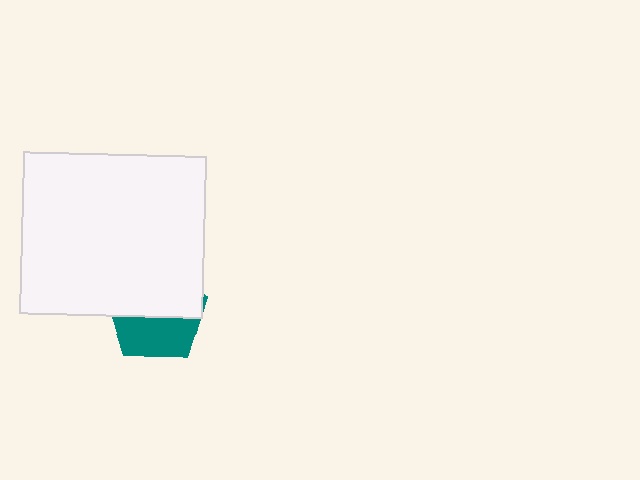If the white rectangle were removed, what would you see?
You would see the complete teal pentagon.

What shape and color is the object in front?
The object in front is a white rectangle.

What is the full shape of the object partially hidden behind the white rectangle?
The partially hidden object is a teal pentagon.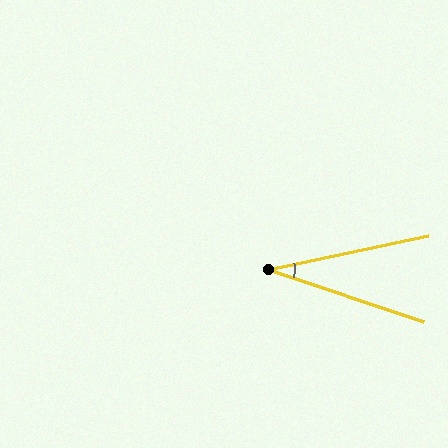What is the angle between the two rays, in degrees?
Approximately 31 degrees.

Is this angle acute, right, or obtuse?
It is acute.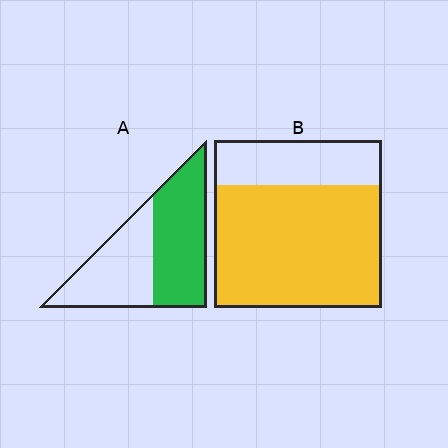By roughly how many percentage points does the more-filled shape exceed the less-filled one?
By roughly 20 percentage points (B over A).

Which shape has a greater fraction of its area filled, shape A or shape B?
Shape B.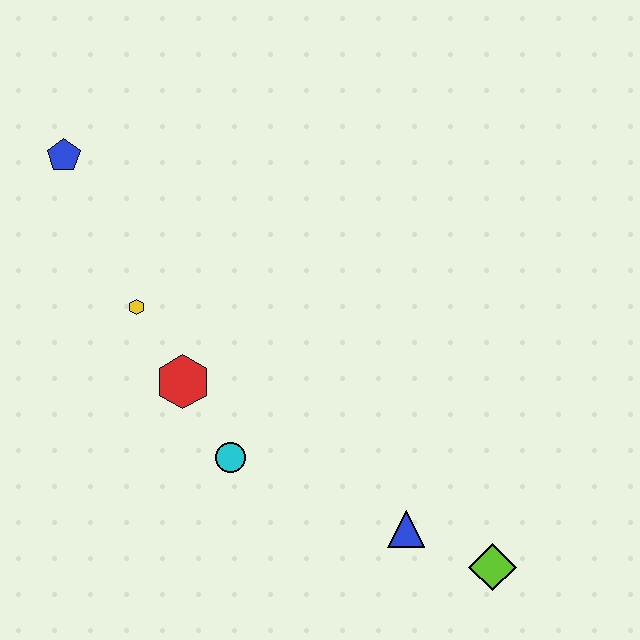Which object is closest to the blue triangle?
The lime diamond is closest to the blue triangle.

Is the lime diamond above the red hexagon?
No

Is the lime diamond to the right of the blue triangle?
Yes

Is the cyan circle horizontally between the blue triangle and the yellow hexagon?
Yes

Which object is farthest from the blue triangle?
The blue pentagon is farthest from the blue triangle.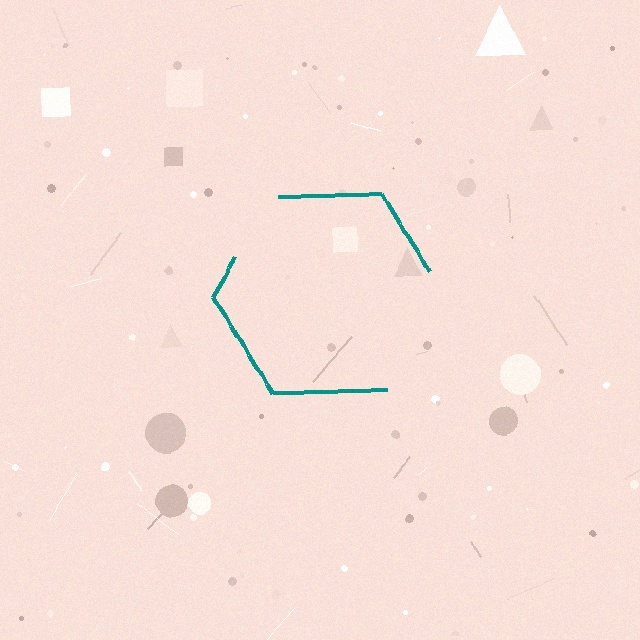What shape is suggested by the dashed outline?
The dashed outline suggests a hexagon.